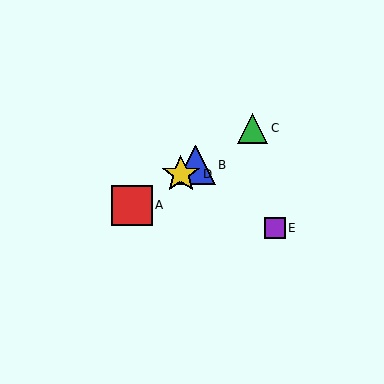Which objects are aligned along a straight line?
Objects A, B, C, D are aligned along a straight line.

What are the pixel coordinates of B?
Object B is at (195, 165).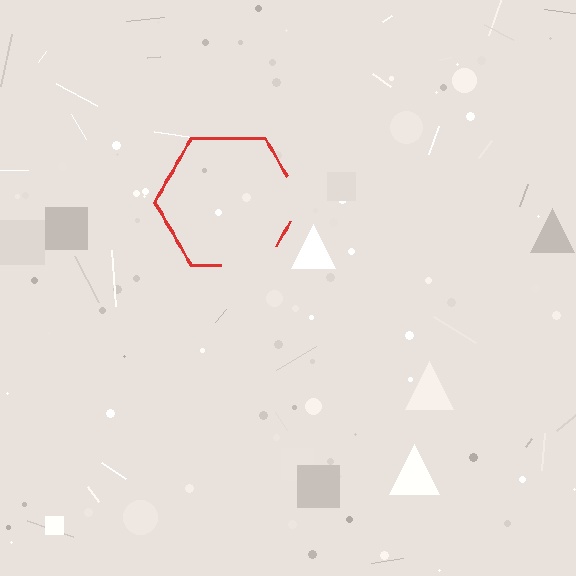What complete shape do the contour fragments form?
The contour fragments form a hexagon.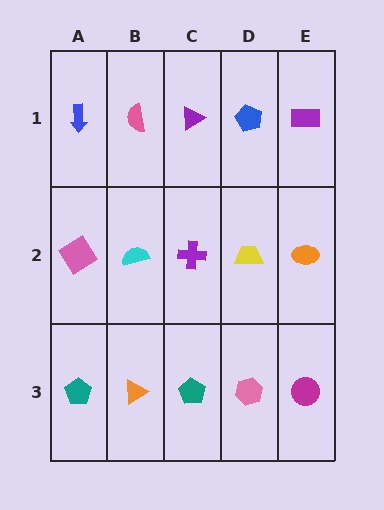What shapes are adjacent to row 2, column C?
A purple triangle (row 1, column C), a teal pentagon (row 3, column C), a cyan semicircle (row 2, column B), a yellow trapezoid (row 2, column D).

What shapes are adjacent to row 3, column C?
A purple cross (row 2, column C), an orange triangle (row 3, column B), a pink hexagon (row 3, column D).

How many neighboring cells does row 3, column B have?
3.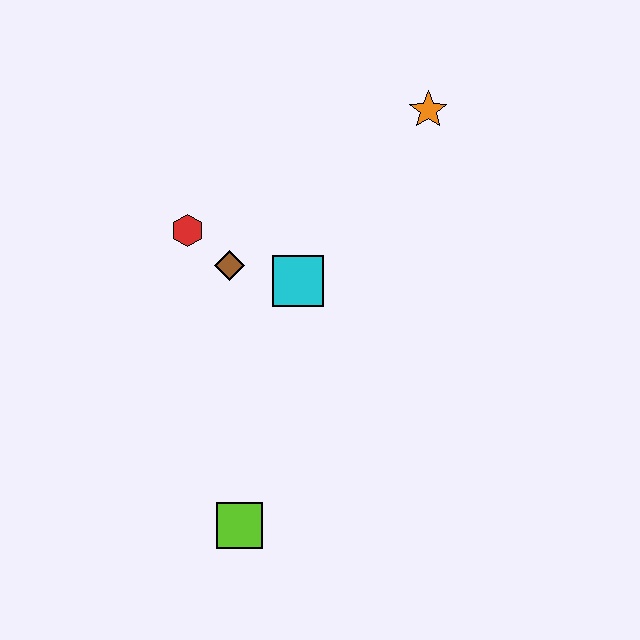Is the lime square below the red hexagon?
Yes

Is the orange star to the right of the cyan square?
Yes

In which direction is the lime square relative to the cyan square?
The lime square is below the cyan square.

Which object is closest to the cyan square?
The brown diamond is closest to the cyan square.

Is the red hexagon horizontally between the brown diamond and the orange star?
No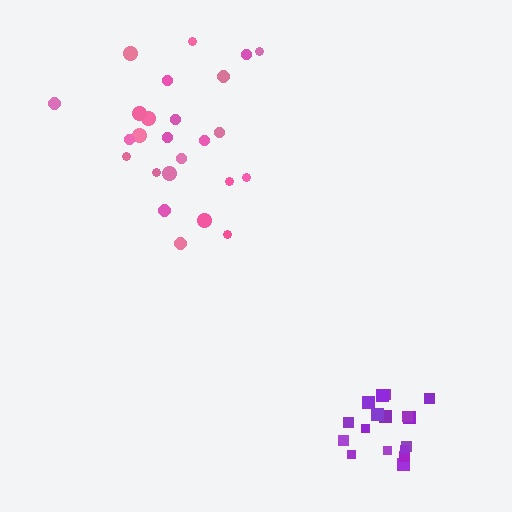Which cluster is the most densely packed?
Purple.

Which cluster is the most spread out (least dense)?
Pink.